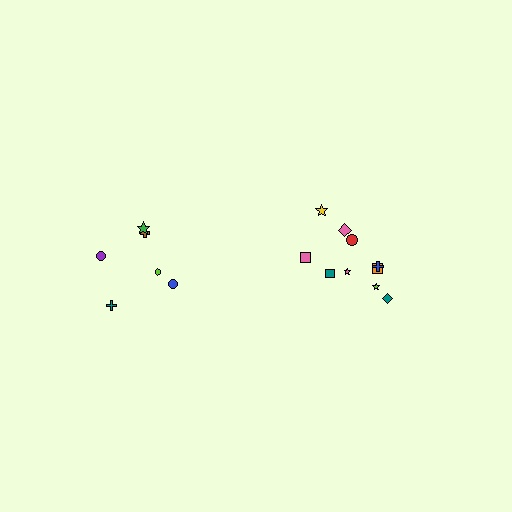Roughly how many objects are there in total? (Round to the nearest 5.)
Roughly 15 objects in total.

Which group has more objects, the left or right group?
The right group.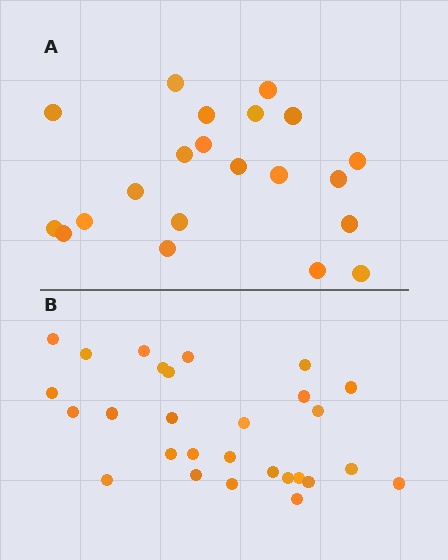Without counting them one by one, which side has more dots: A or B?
Region B (the bottom region) has more dots.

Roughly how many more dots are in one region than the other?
Region B has roughly 8 or so more dots than region A.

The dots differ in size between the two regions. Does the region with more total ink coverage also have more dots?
No. Region A has more total ink coverage because its dots are larger, but region B actually contains more individual dots. Total area can be misleading — the number of items is what matters here.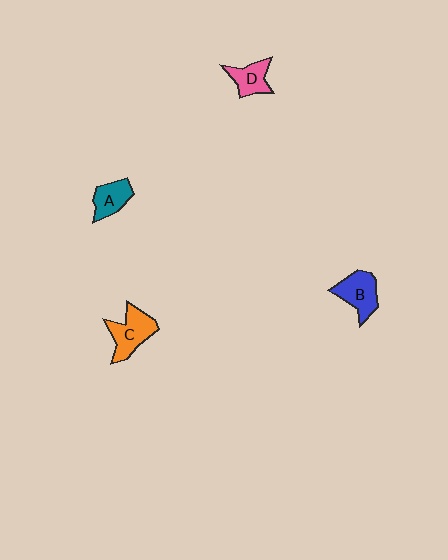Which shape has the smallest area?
Shape D (pink).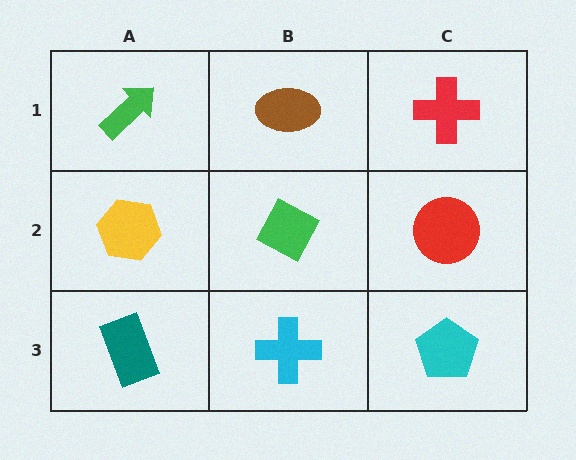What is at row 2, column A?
A yellow hexagon.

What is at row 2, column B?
A green diamond.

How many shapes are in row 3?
3 shapes.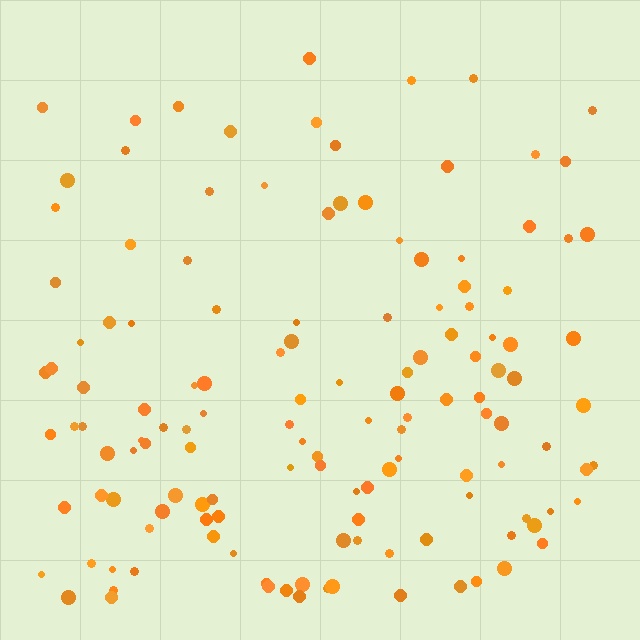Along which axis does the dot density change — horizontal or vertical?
Vertical.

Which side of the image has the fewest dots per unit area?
The top.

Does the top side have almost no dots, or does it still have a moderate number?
Still a moderate number, just noticeably fewer than the bottom.